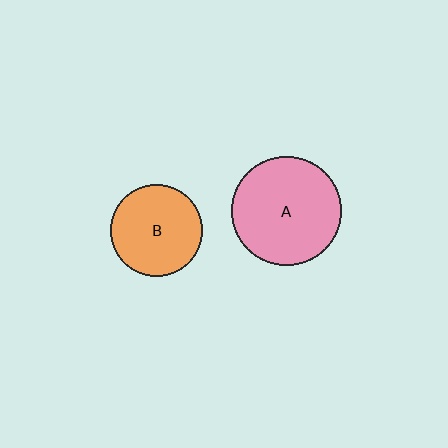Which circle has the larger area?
Circle A (pink).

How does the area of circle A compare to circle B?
Approximately 1.4 times.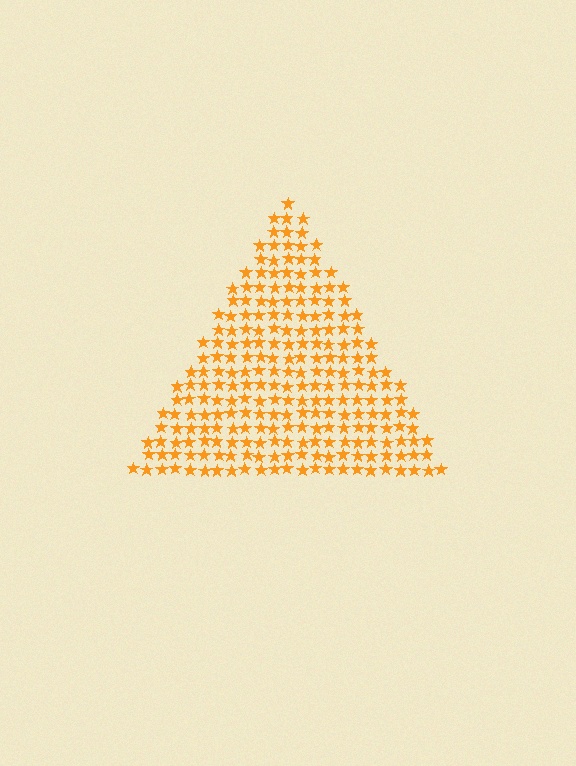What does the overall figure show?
The overall figure shows a triangle.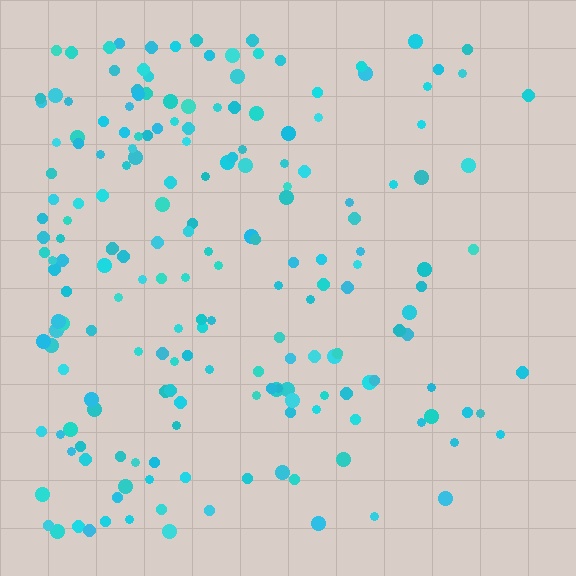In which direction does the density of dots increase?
From right to left, with the left side densest.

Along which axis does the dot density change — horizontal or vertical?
Horizontal.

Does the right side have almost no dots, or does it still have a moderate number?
Still a moderate number, just noticeably fewer than the left.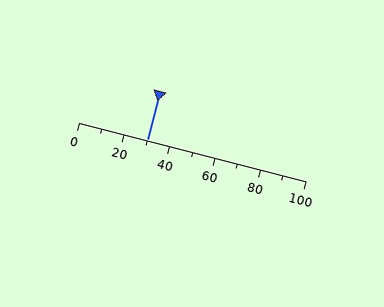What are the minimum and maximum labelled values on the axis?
The axis runs from 0 to 100.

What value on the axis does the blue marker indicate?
The marker indicates approximately 30.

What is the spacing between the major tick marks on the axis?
The major ticks are spaced 20 apart.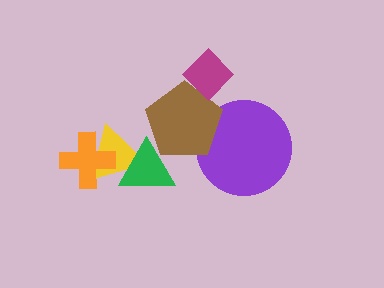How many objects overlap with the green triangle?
2 objects overlap with the green triangle.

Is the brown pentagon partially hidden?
Yes, it is partially covered by another shape.